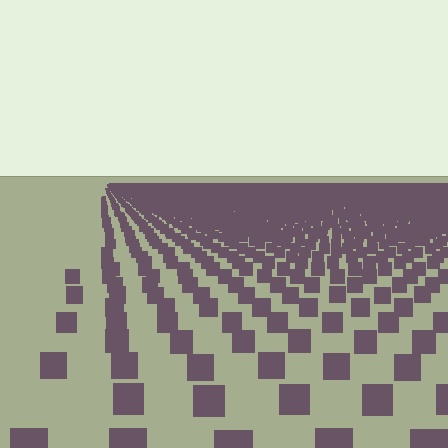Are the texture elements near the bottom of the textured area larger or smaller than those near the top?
Larger. Near the bottom, elements are closer to the viewer and appear at a bigger on-screen size.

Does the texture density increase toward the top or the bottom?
Density increases toward the top.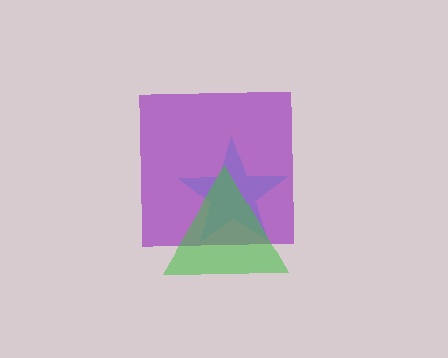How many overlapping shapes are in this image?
There are 3 overlapping shapes in the image.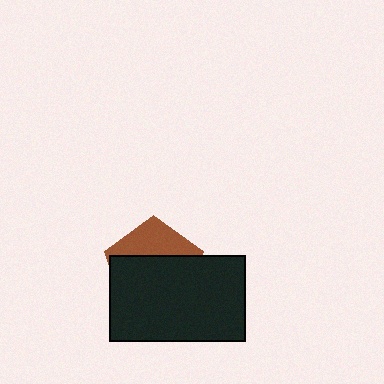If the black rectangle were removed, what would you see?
You would see the complete brown pentagon.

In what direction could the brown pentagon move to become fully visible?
The brown pentagon could move up. That would shift it out from behind the black rectangle entirely.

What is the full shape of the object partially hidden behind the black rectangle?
The partially hidden object is a brown pentagon.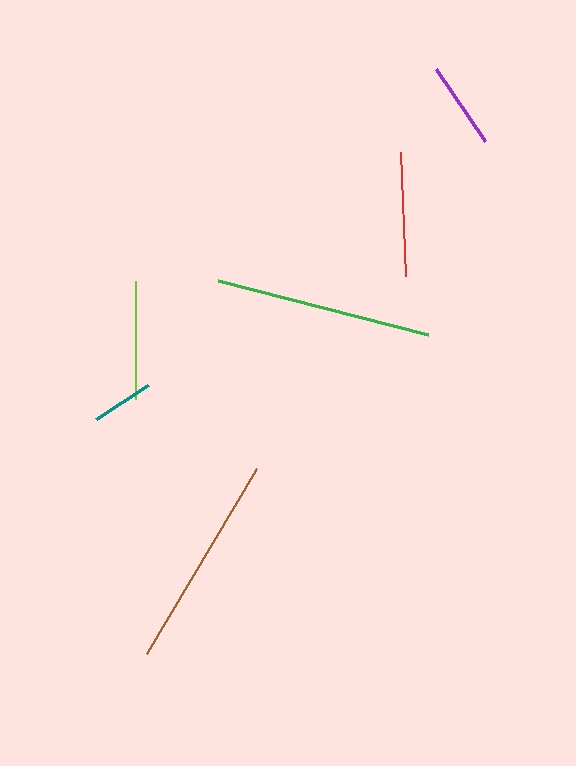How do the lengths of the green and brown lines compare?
The green and brown lines are approximately the same length.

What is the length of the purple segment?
The purple segment is approximately 87 pixels long.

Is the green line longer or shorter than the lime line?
The green line is longer than the lime line.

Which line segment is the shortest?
The teal line is the shortest at approximately 62 pixels.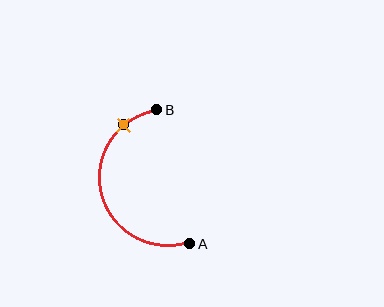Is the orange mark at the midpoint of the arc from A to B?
No. The orange mark lies on the arc but is closer to endpoint B. The arc midpoint would be at the point on the curve equidistant along the arc from both A and B.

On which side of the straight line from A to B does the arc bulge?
The arc bulges to the left of the straight line connecting A and B.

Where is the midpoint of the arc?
The arc midpoint is the point on the curve farthest from the straight line joining A and B. It sits to the left of that line.